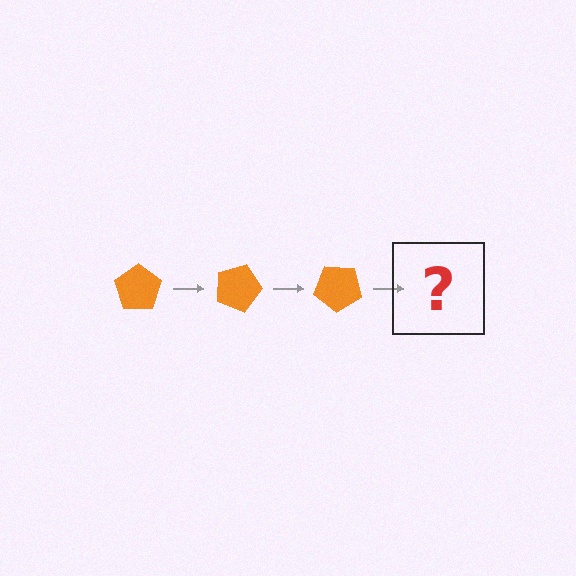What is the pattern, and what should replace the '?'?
The pattern is that the pentagon rotates 20 degrees each step. The '?' should be an orange pentagon rotated 60 degrees.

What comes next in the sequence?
The next element should be an orange pentagon rotated 60 degrees.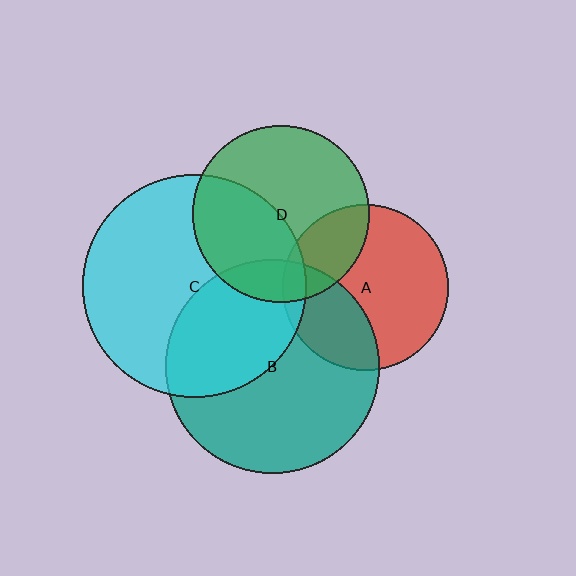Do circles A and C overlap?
Yes.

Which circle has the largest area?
Circle C (cyan).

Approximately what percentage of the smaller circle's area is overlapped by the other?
Approximately 5%.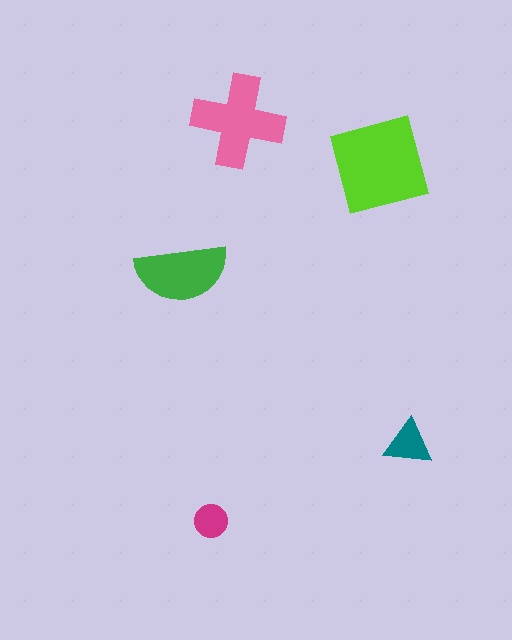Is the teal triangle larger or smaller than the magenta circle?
Larger.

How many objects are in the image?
There are 5 objects in the image.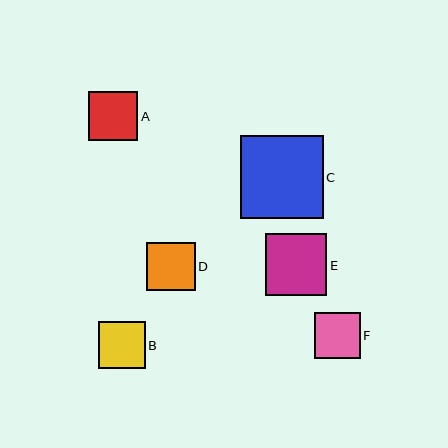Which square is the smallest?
Square F is the smallest with a size of approximately 46 pixels.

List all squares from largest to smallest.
From largest to smallest: C, E, A, D, B, F.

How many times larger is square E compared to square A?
Square E is approximately 1.2 times the size of square A.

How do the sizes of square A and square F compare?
Square A and square F are approximately the same size.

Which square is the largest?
Square C is the largest with a size of approximately 83 pixels.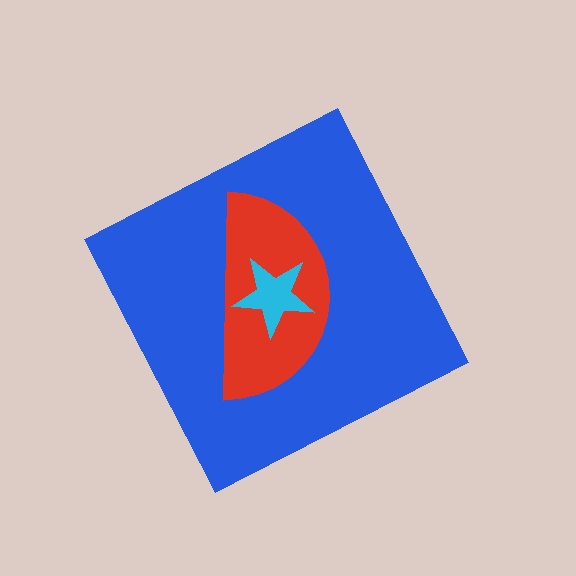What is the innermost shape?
The cyan star.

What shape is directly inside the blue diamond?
The red semicircle.